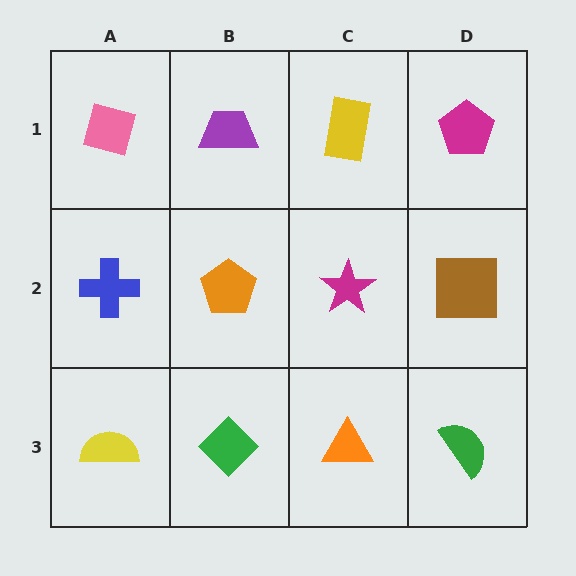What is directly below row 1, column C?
A magenta star.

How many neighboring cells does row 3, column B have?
3.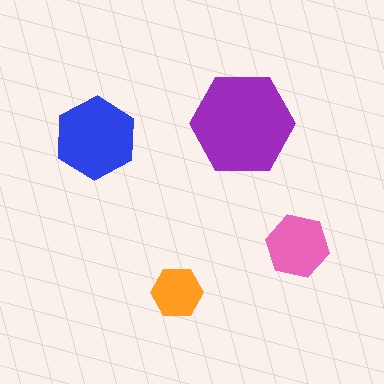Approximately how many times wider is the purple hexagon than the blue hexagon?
About 1.5 times wider.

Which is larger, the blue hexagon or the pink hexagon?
The blue one.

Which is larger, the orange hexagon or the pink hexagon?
The pink one.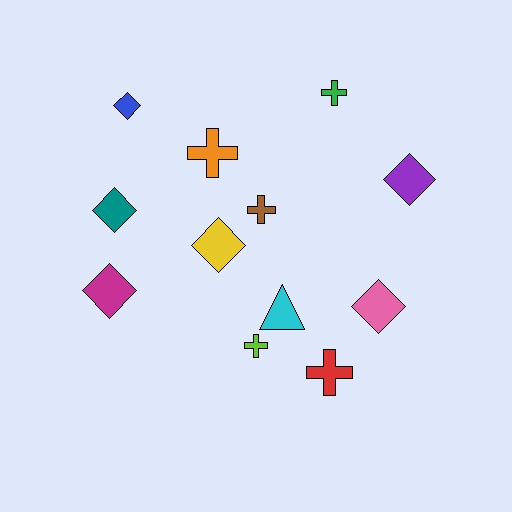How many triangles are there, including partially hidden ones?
There is 1 triangle.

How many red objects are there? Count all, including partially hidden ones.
There is 1 red object.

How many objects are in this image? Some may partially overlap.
There are 12 objects.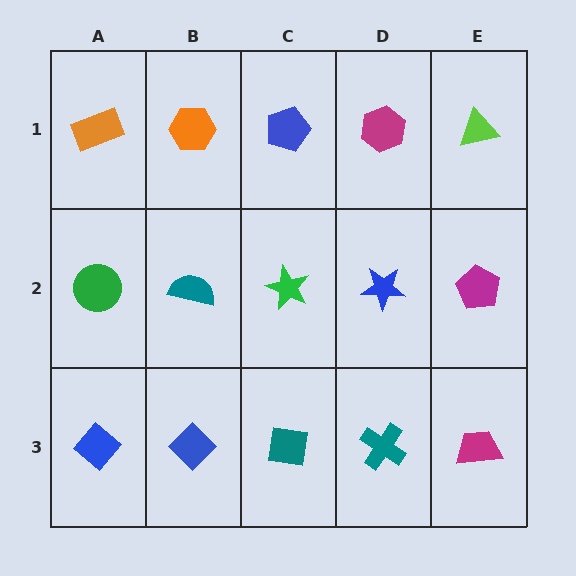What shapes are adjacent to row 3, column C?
A green star (row 2, column C), a blue diamond (row 3, column B), a teal cross (row 3, column D).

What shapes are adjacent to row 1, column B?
A teal semicircle (row 2, column B), an orange rectangle (row 1, column A), a blue pentagon (row 1, column C).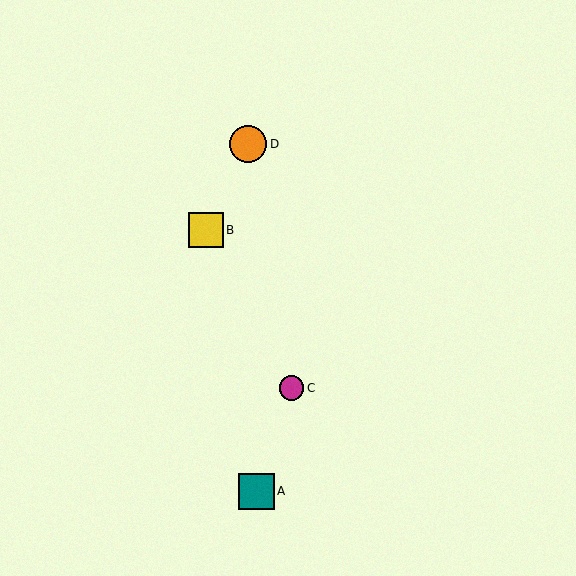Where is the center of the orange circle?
The center of the orange circle is at (248, 144).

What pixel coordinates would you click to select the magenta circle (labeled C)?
Click at (292, 388) to select the magenta circle C.